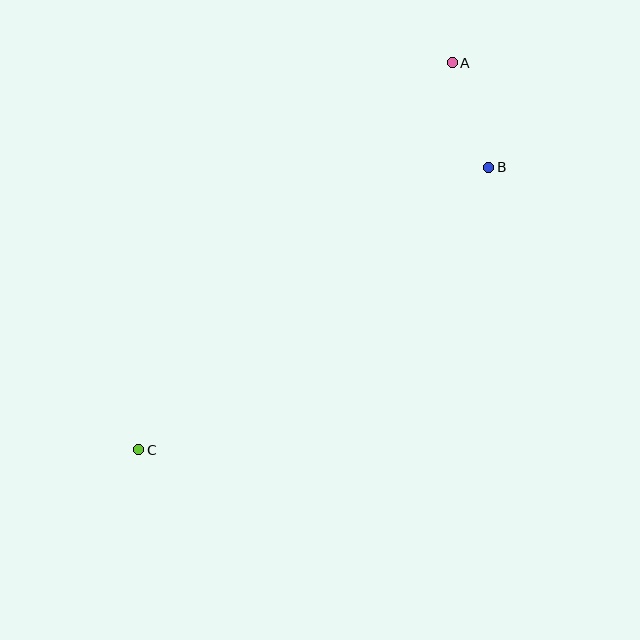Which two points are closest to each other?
Points A and B are closest to each other.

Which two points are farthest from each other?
Points A and C are farthest from each other.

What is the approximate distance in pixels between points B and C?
The distance between B and C is approximately 450 pixels.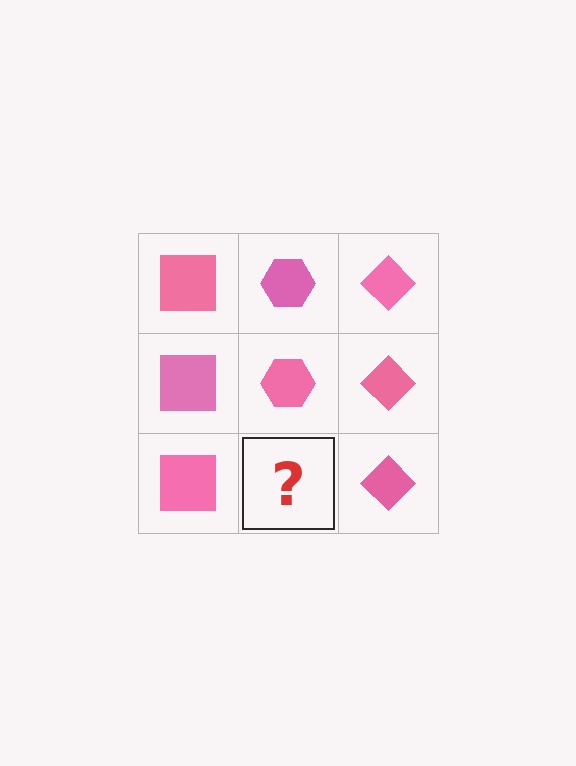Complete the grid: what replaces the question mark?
The question mark should be replaced with a pink hexagon.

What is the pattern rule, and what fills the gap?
The rule is that each column has a consistent shape. The gap should be filled with a pink hexagon.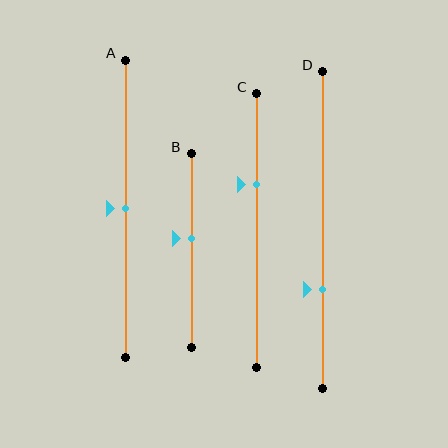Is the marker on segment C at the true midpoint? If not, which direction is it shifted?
No, the marker on segment C is shifted upward by about 17% of the segment length.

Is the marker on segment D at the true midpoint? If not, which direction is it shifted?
No, the marker on segment D is shifted downward by about 19% of the segment length.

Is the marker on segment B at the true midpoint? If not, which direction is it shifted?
No, the marker on segment B is shifted upward by about 6% of the segment length.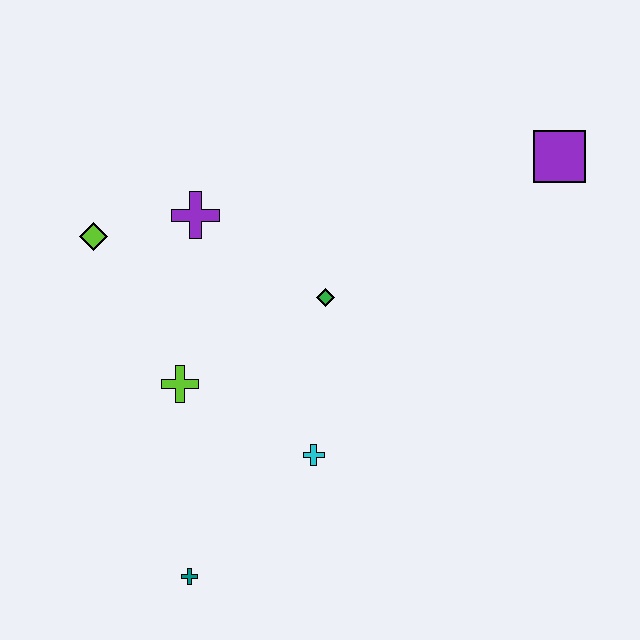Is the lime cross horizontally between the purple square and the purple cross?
No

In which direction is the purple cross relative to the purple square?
The purple cross is to the left of the purple square.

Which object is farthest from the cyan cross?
The purple square is farthest from the cyan cross.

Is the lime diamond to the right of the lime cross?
No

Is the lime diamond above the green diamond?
Yes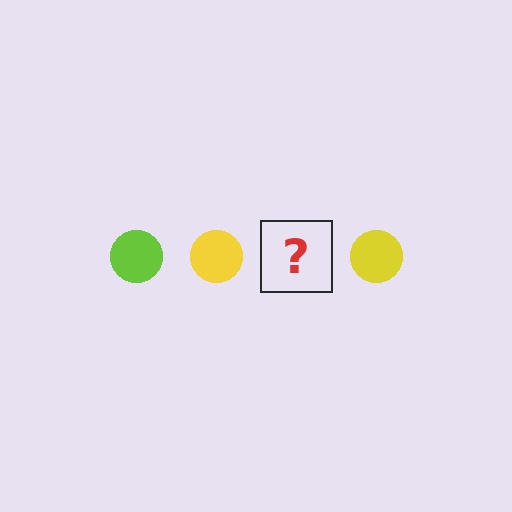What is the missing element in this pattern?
The missing element is a lime circle.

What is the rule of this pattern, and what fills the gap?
The rule is that the pattern cycles through lime, yellow circles. The gap should be filled with a lime circle.